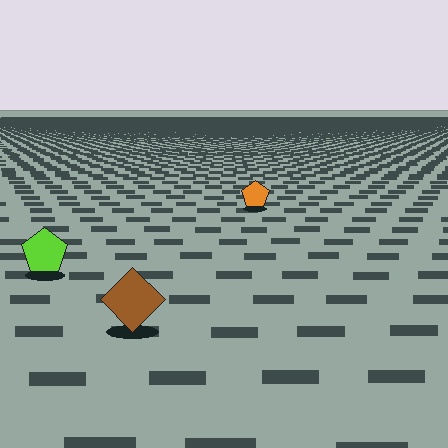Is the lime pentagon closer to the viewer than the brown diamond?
No. The brown diamond is closer — you can tell from the texture gradient: the ground texture is coarser near it.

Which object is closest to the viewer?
The brown diamond is closest. The texture marks near it are larger and more spread out.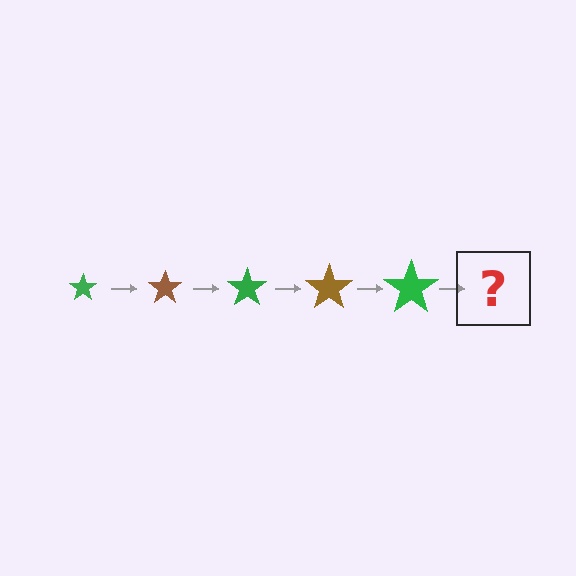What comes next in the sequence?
The next element should be a brown star, larger than the previous one.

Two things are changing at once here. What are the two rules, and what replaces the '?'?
The two rules are that the star grows larger each step and the color cycles through green and brown. The '?' should be a brown star, larger than the previous one.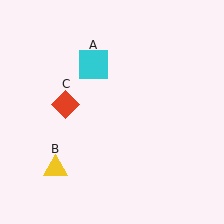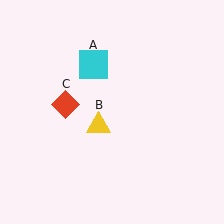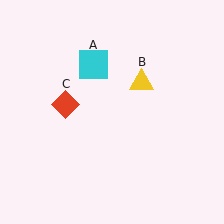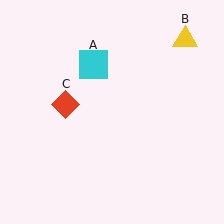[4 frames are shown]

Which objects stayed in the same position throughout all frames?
Cyan square (object A) and red diamond (object C) remained stationary.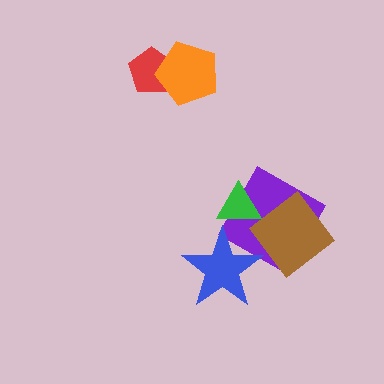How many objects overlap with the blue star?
1 object overlaps with the blue star.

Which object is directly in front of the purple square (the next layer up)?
The green triangle is directly in front of the purple square.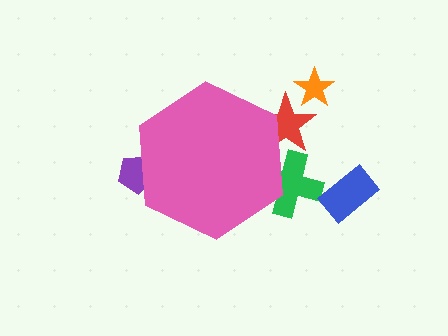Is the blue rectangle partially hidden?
No, the blue rectangle is fully visible.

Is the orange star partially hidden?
No, the orange star is fully visible.